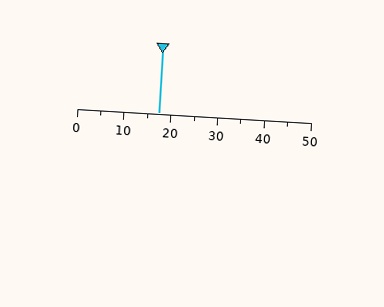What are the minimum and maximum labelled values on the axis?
The axis runs from 0 to 50.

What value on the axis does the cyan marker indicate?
The marker indicates approximately 17.5.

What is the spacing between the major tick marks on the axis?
The major ticks are spaced 10 apart.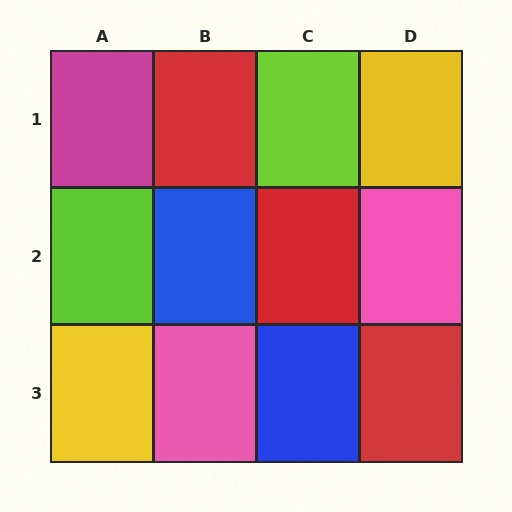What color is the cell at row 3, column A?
Yellow.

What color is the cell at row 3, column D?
Red.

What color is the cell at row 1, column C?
Lime.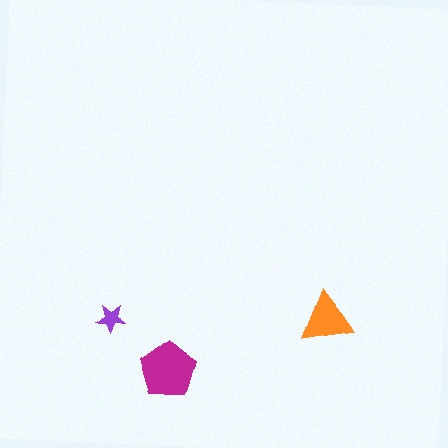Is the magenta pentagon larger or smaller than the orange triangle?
Larger.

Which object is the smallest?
The purple star.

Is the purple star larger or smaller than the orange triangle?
Smaller.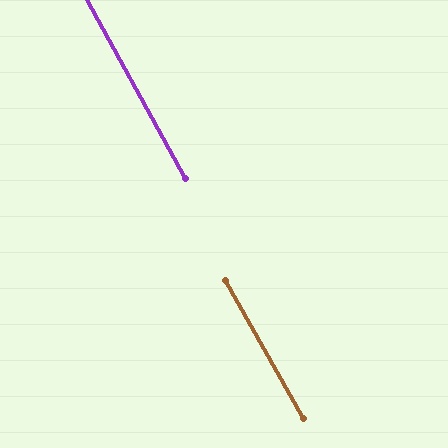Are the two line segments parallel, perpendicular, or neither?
Parallel — their directions differ by only 0.7°.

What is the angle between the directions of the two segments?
Approximately 1 degree.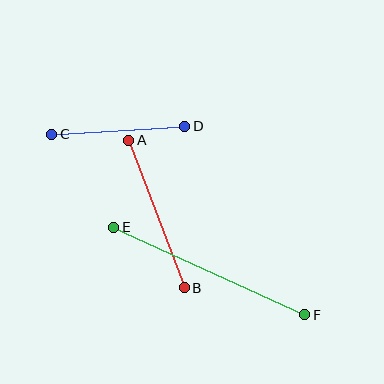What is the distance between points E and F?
The distance is approximately 210 pixels.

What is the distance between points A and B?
The distance is approximately 158 pixels.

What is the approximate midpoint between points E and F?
The midpoint is at approximately (209, 271) pixels.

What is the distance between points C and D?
The distance is approximately 133 pixels.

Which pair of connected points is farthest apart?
Points E and F are farthest apart.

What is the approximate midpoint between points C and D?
The midpoint is at approximately (118, 130) pixels.